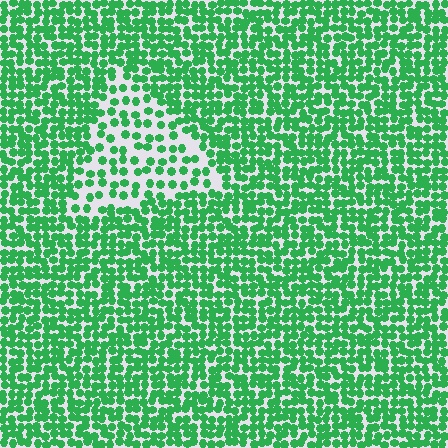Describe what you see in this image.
The image contains small green elements arranged at two different densities. A triangle-shaped region is visible where the elements are less densely packed than the surrounding area.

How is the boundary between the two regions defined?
The boundary is defined by a change in element density (approximately 2.0x ratio). All elements are the same color, size, and shape.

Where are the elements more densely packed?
The elements are more densely packed outside the triangle boundary.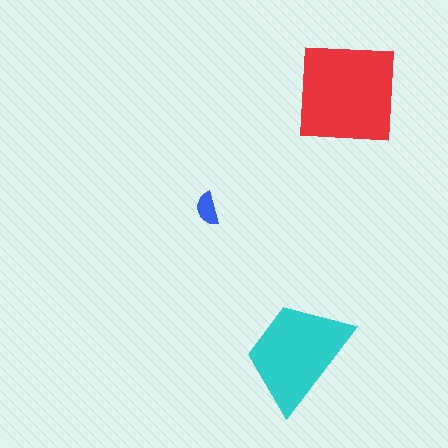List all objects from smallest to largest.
The blue semicircle, the cyan trapezoid, the red square.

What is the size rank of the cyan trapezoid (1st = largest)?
2nd.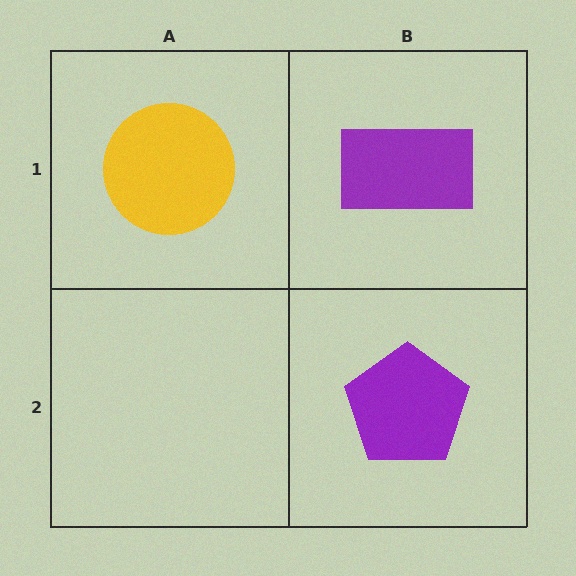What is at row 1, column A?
A yellow circle.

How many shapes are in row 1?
2 shapes.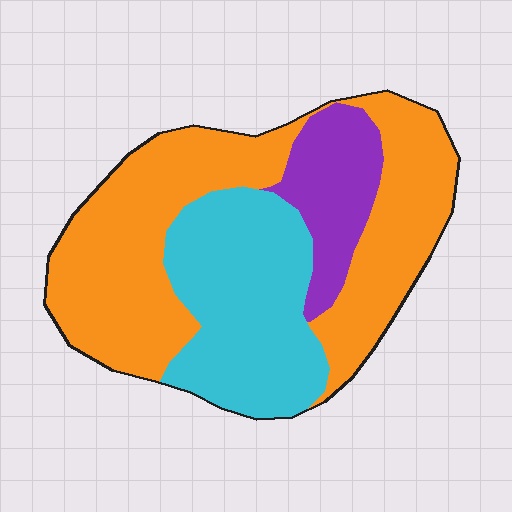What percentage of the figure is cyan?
Cyan covers roughly 30% of the figure.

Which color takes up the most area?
Orange, at roughly 55%.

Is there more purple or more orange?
Orange.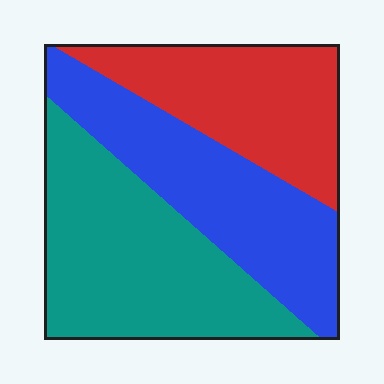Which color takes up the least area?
Red, at roughly 30%.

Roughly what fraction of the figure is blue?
Blue takes up between a sixth and a third of the figure.